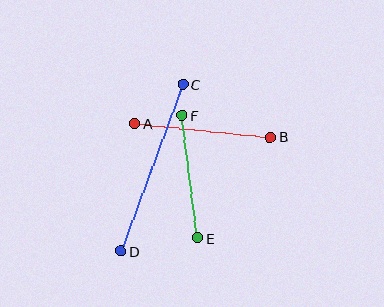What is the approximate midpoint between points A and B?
The midpoint is at approximately (202, 130) pixels.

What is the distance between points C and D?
The distance is approximately 178 pixels.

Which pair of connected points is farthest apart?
Points C and D are farthest apart.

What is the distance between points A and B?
The distance is approximately 136 pixels.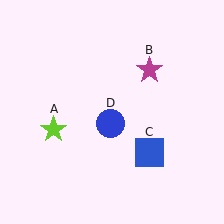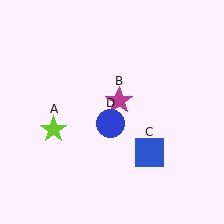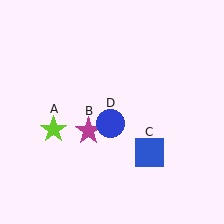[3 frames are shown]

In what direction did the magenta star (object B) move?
The magenta star (object B) moved down and to the left.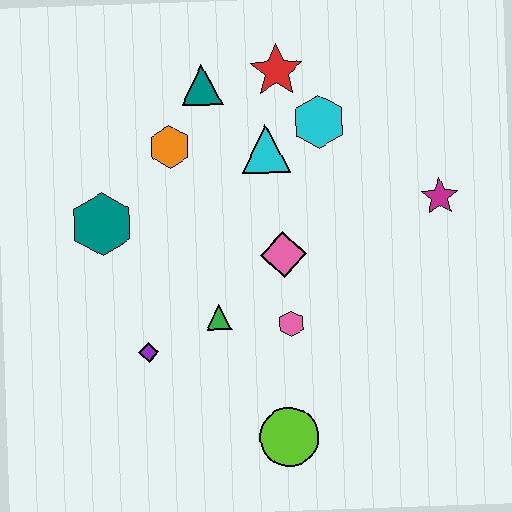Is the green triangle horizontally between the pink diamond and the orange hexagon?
Yes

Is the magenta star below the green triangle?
No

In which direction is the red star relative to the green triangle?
The red star is above the green triangle.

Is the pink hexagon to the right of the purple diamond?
Yes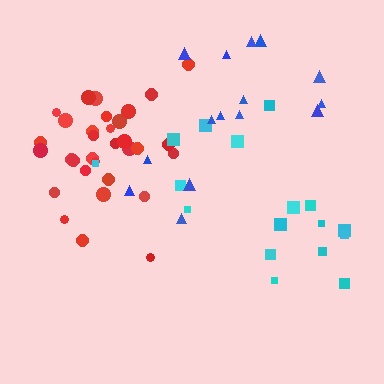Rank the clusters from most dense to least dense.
red, cyan, blue.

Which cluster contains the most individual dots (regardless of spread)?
Red (34).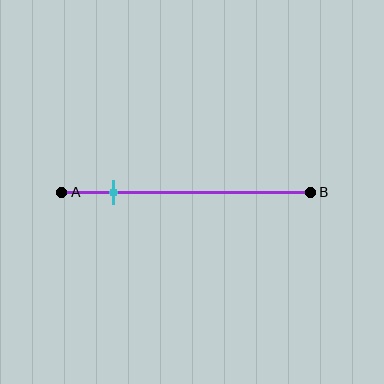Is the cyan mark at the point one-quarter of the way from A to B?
No, the mark is at about 20% from A, not at the 25% one-quarter point.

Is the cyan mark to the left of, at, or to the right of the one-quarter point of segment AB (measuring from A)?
The cyan mark is to the left of the one-quarter point of segment AB.